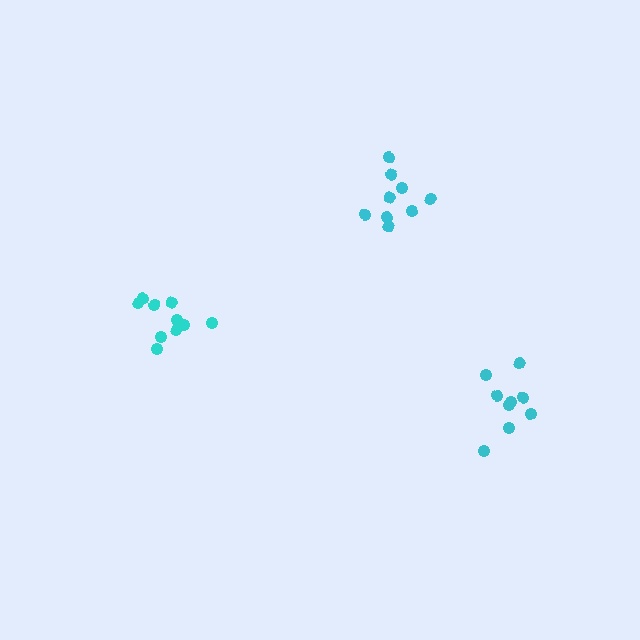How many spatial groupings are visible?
There are 3 spatial groupings.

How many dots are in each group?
Group 1: 9 dots, Group 2: 9 dots, Group 3: 10 dots (28 total).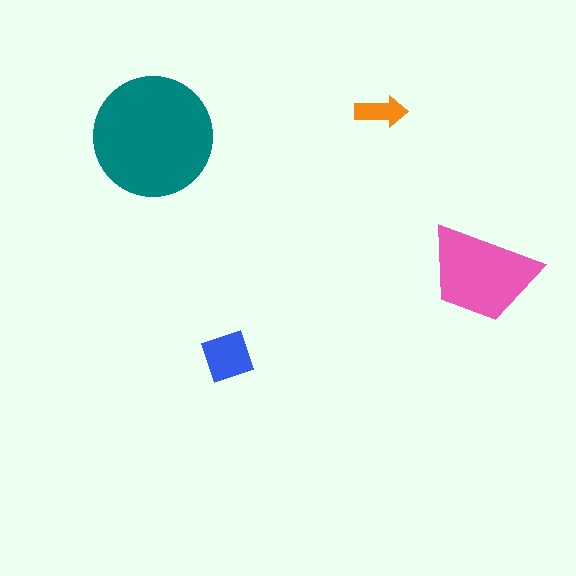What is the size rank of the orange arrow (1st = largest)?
4th.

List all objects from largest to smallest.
The teal circle, the pink trapezoid, the blue diamond, the orange arrow.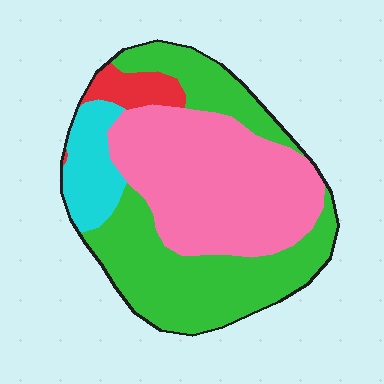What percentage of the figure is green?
Green takes up between a third and a half of the figure.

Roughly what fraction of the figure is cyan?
Cyan takes up less than a quarter of the figure.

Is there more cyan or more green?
Green.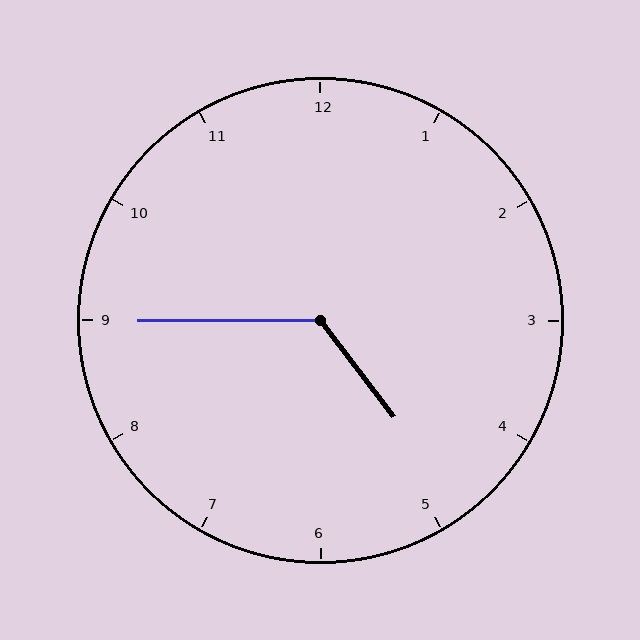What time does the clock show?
4:45.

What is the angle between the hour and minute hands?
Approximately 128 degrees.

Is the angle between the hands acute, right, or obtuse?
It is obtuse.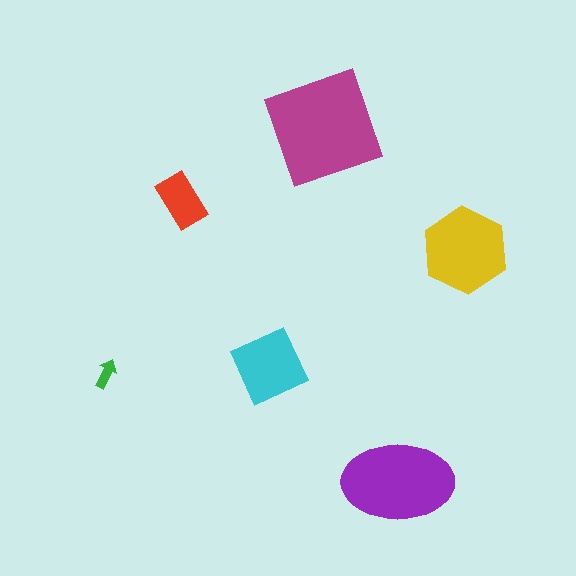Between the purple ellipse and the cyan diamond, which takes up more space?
The purple ellipse.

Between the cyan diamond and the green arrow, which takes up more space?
The cyan diamond.